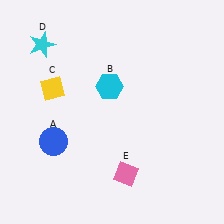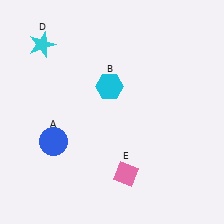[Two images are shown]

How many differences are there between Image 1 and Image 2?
There is 1 difference between the two images.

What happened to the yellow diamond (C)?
The yellow diamond (C) was removed in Image 2. It was in the top-left area of Image 1.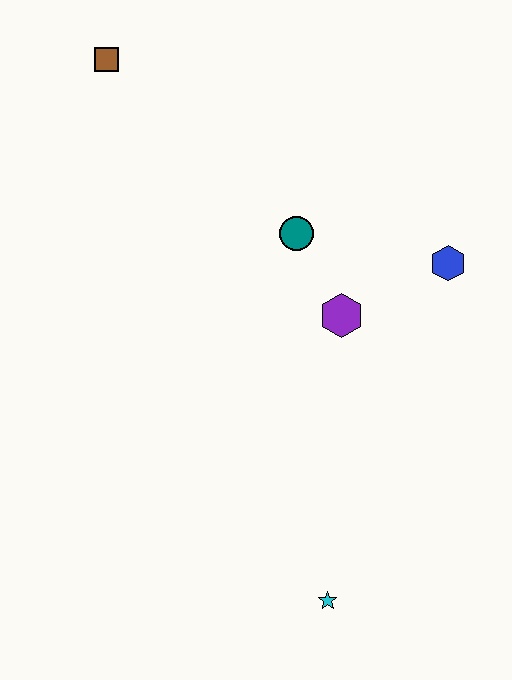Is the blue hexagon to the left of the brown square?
No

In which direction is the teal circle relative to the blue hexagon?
The teal circle is to the left of the blue hexagon.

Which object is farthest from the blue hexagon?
The brown square is farthest from the blue hexagon.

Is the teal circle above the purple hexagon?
Yes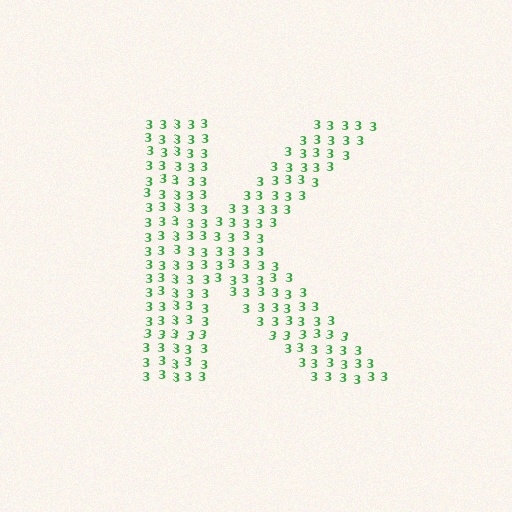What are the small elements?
The small elements are digit 3's.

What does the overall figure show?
The overall figure shows the letter K.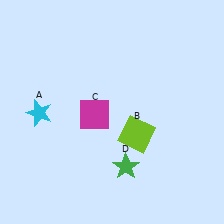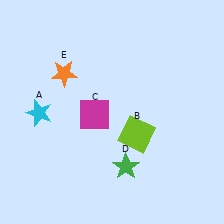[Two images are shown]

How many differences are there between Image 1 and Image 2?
There is 1 difference between the two images.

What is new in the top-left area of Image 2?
An orange star (E) was added in the top-left area of Image 2.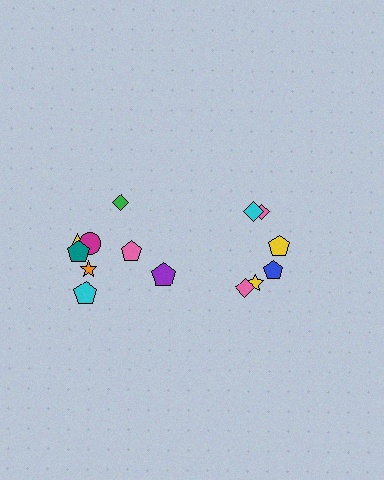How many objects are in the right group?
There are 6 objects.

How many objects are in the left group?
There are 8 objects.